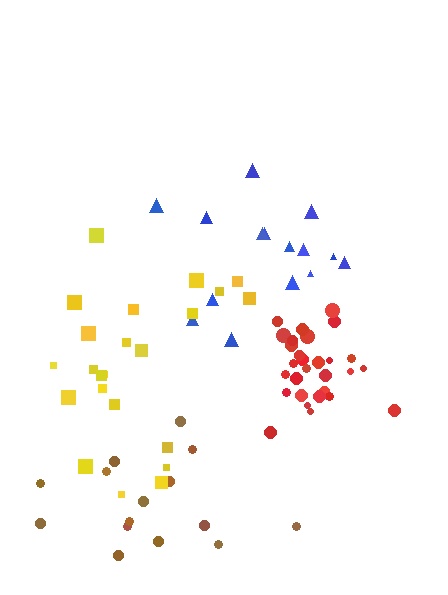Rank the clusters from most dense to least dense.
red, yellow, blue, brown.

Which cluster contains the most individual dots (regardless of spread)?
Red (30).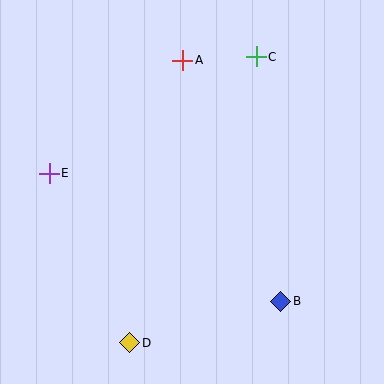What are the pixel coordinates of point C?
Point C is at (256, 57).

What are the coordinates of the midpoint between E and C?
The midpoint between E and C is at (153, 115).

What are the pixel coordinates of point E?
Point E is at (49, 173).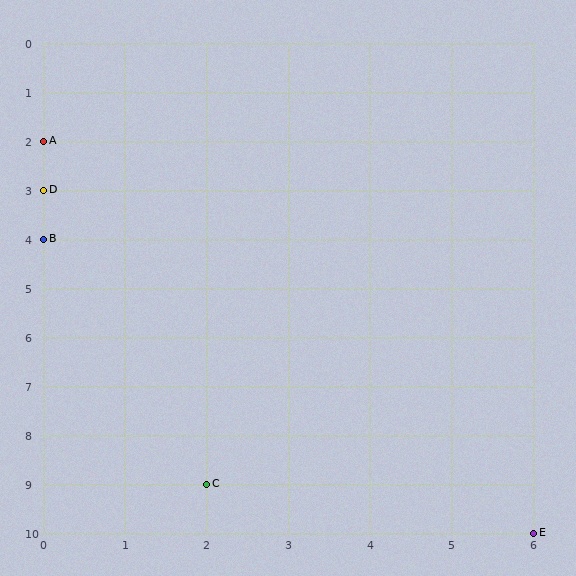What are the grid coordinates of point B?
Point B is at grid coordinates (0, 4).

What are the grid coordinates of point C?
Point C is at grid coordinates (2, 9).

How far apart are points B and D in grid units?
Points B and D are 1 row apart.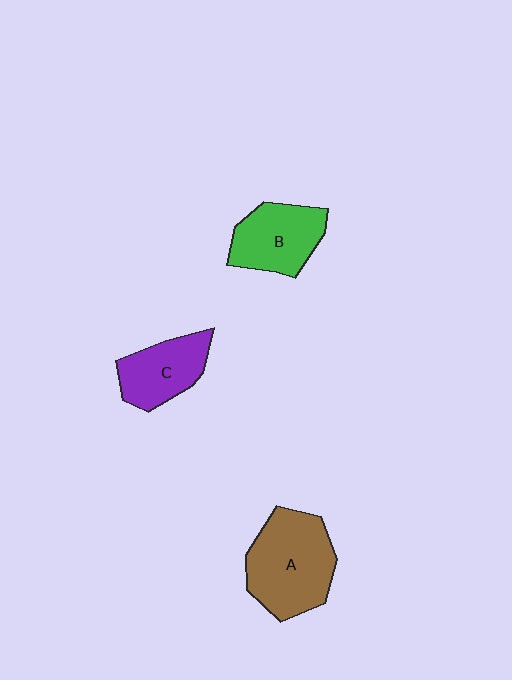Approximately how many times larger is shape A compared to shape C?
Approximately 1.5 times.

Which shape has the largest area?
Shape A (brown).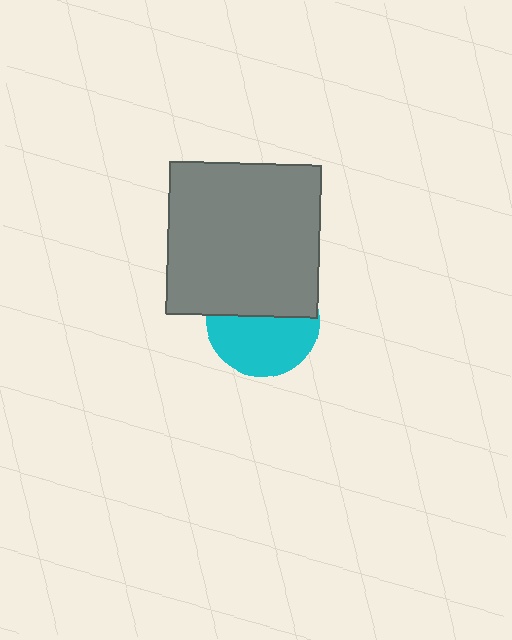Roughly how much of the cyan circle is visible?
About half of it is visible (roughly 53%).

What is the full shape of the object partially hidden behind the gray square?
The partially hidden object is a cyan circle.